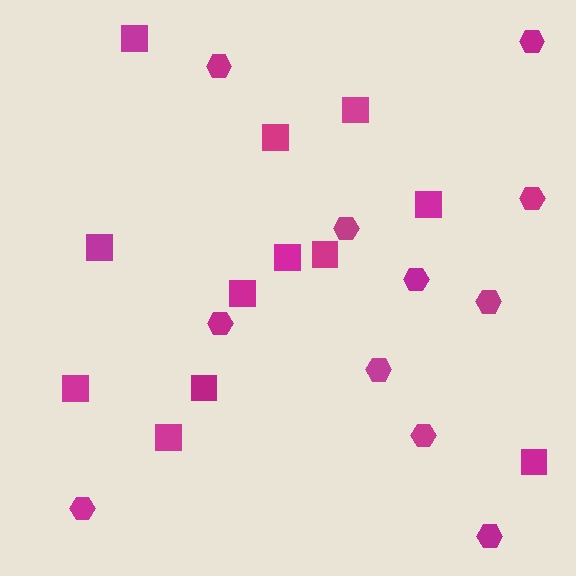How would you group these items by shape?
There are 2 groups: one group of squares (12) and one group of hexagons (11).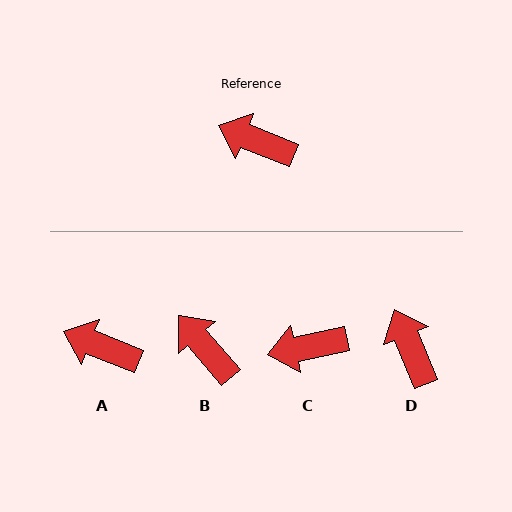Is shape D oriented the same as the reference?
No, it is off by about 46 degrees.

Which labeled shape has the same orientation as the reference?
A.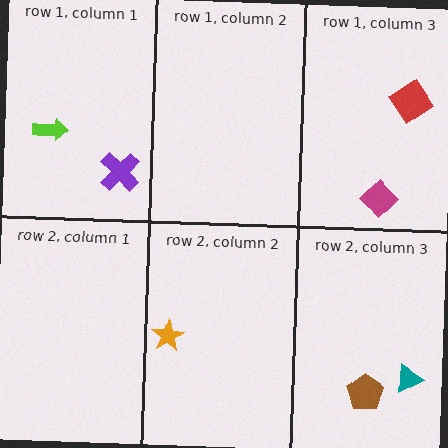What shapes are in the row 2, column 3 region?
The brown pentagon, the teal triangle.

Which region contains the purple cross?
The row 1, column 1 region.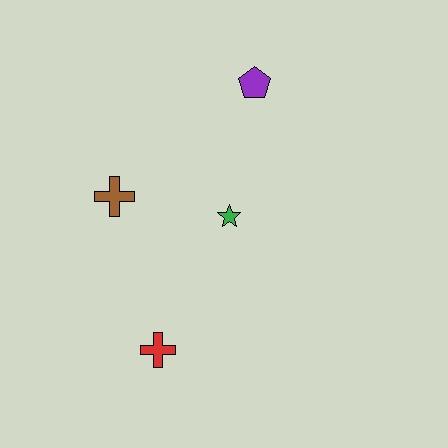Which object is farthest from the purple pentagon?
The red cross is farthest from the purple pentagon.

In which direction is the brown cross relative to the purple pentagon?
The brown cross is to the left of the purple pentagon.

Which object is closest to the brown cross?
The green star is closest to the brown cross.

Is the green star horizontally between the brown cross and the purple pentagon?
Yes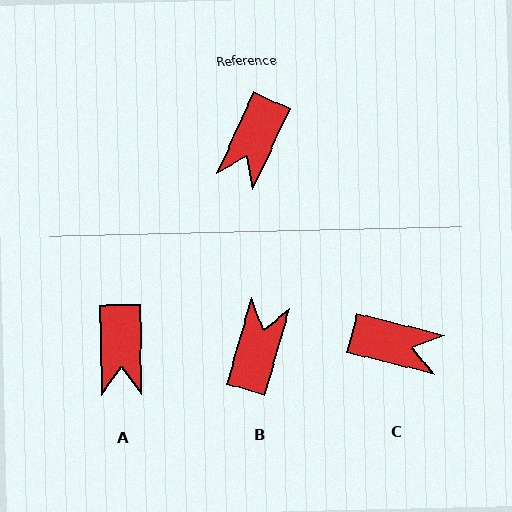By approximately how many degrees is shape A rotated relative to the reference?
Approximately 25 degrees counter-clockwise.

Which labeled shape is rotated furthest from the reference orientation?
B, about 171 degrees away.